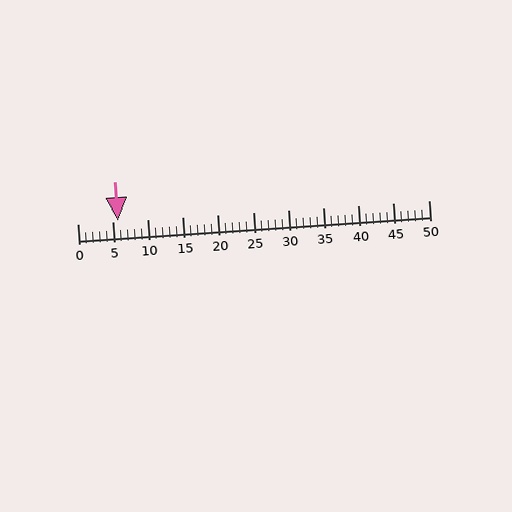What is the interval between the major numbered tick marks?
The major tick marks are spaced 5 units apart.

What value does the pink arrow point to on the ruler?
The pink arrow points to approximately 6.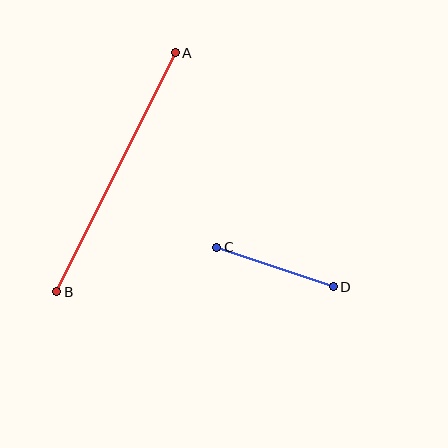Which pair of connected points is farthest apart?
Points A and B are farthest apart.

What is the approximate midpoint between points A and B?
The midpoint is at approximately (116, 172) pixels.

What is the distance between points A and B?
The distance is approximately 267 pixels.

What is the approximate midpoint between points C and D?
The midpoint is at approximately (275, 267) pixels.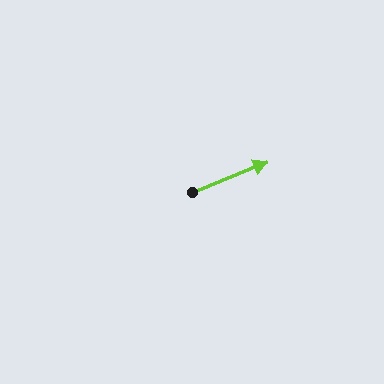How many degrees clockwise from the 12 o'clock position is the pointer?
Approximately 68 degrees.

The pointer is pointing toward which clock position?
Roughly 2 o'clock.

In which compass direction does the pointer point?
East.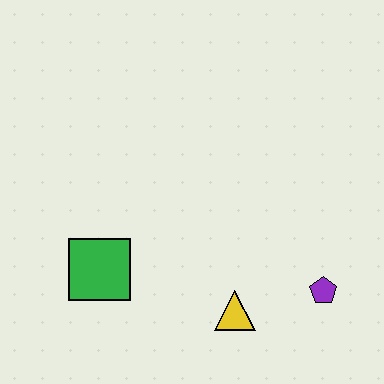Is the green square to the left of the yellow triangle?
Yes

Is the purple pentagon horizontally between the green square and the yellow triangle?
No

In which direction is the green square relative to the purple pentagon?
The green square is to the left of the purple pentagon.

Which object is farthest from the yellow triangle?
The green square is farthest from the yellow triangle.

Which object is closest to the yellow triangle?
The purple pentagon is closest to the yellow triangle.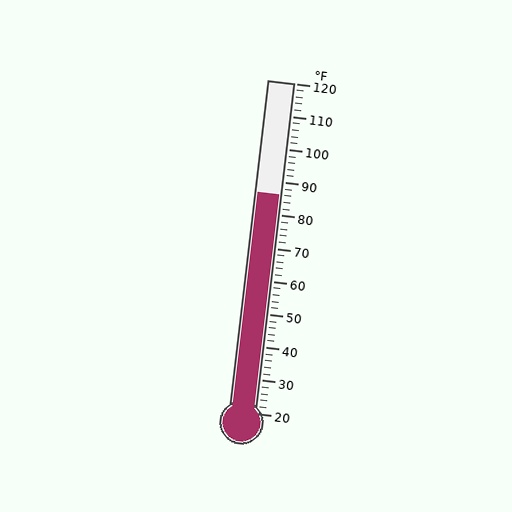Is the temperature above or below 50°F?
The temperature is above 50°F.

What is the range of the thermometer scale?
The thermometer scale ranges from 20°F to 120°F.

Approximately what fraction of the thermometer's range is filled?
The thermometer is filled to approximately 65% of its range.